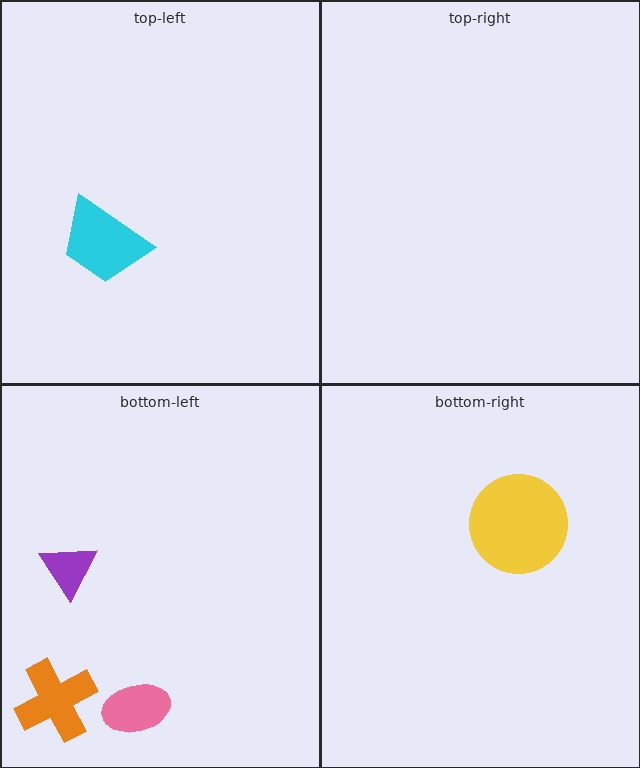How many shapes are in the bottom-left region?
3.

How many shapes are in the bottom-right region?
1.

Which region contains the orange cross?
The bottom-left region.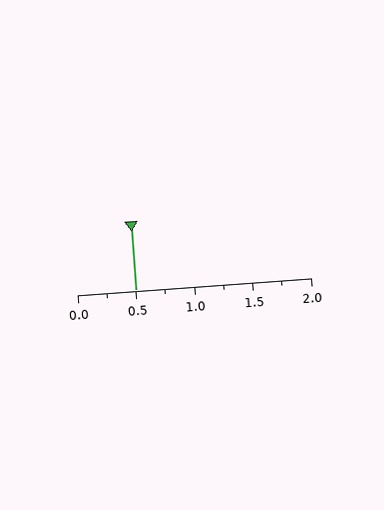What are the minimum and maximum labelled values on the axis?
The axis runs from 0.0 to 2.0.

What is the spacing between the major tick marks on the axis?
The major ticks are spaced 0.5 apart.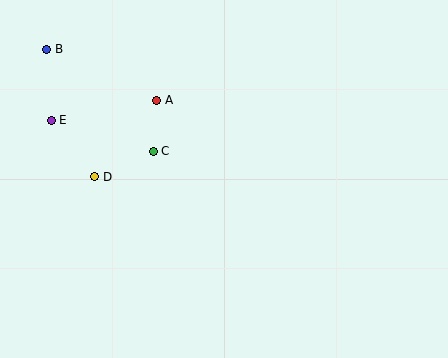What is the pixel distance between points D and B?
The distance between D and B is 136 pixels.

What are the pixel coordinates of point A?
Point A is at (157, 100).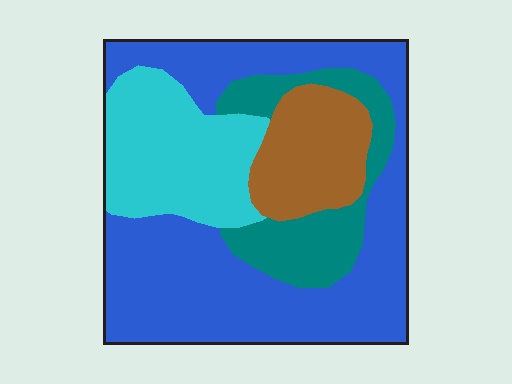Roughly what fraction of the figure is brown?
Brown covers around 15% of the figure.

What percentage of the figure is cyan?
Cyan takes up about one fifth (1/5) of the figure.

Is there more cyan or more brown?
Cyan.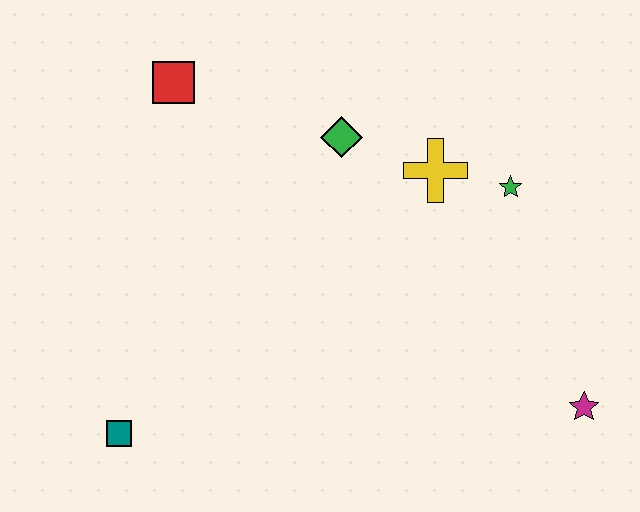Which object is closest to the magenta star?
The green star is closest to the magenta star.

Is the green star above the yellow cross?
No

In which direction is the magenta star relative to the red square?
The magenta star is to the right of the red square.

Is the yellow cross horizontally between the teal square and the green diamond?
No